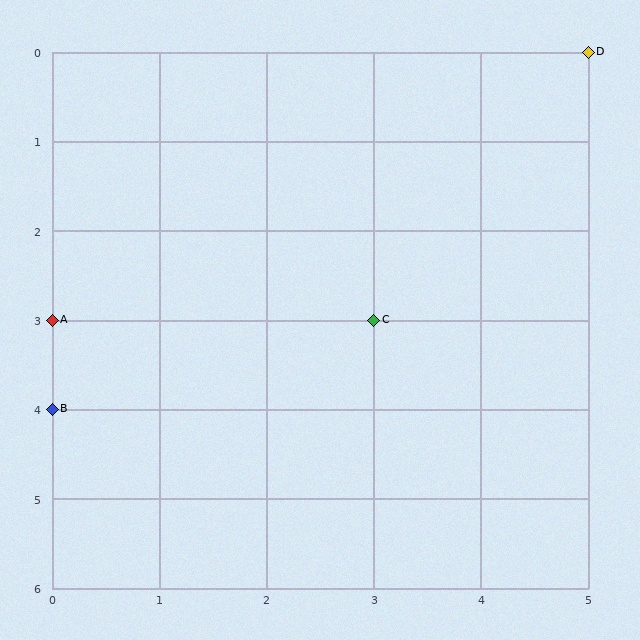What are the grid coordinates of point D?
Point D is at grid coordinates (5, 0).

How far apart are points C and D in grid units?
Points C and D are 2 columns and 3 rows apart (about 3.6 grid units diagonally).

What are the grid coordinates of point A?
Point A is at grid coordinates (0, 3).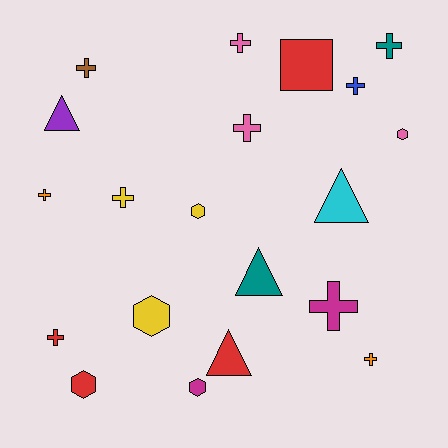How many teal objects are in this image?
There are 2 teal objects.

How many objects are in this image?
There are 20 objects.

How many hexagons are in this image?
There are 5 hexagons.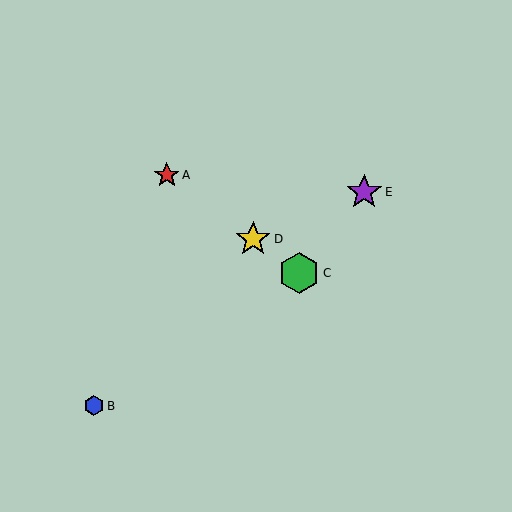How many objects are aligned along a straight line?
3 objects (A, C, D) are aligned along a straight line.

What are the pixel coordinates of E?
Object E is at (364, 192).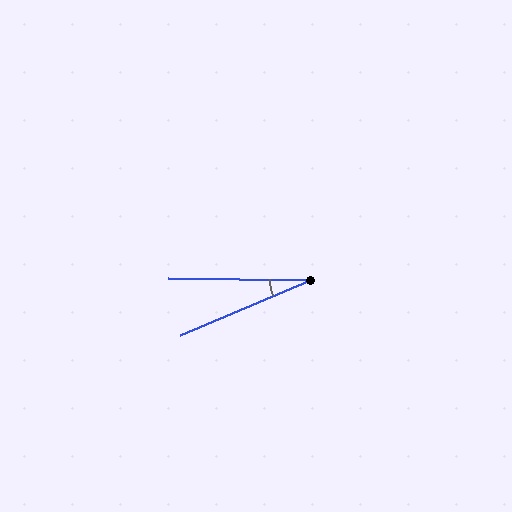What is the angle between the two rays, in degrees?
Approximately 24 degrees.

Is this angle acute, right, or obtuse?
It is acute.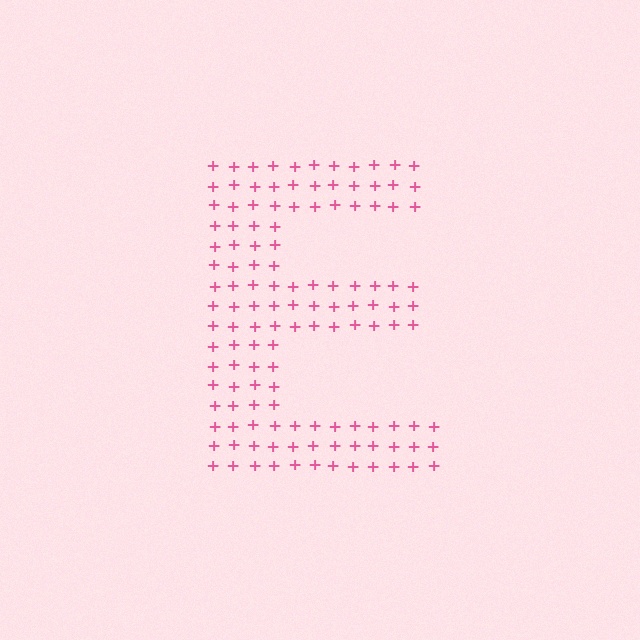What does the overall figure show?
The overall figure shows the letter E.